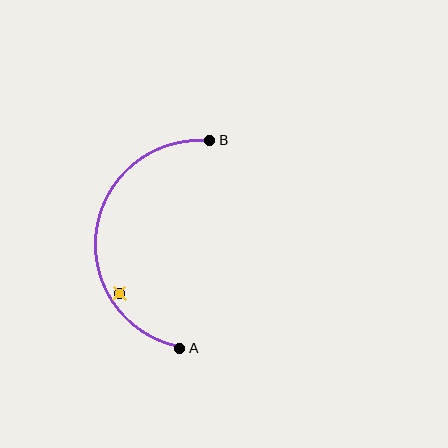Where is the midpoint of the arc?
The arc midpoint is the point on the curve farthest from the straight line joining A and B. It sits to the left of that line.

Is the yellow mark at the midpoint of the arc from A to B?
No — the yellow mark does not lie on the arc at all. It sits slightly inside the curve.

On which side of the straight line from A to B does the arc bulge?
The arc bulges to the left of the straight line connecting A and B.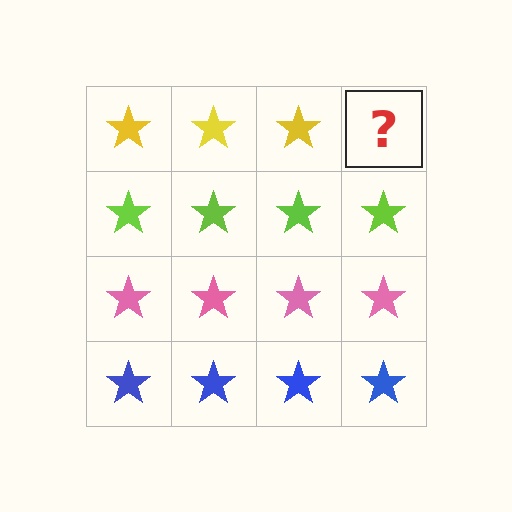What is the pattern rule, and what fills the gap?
The rule is that each row has a consistent color. The gap should be filled with a yellow star.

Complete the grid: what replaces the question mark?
The question mark should be replaced with a yellow star.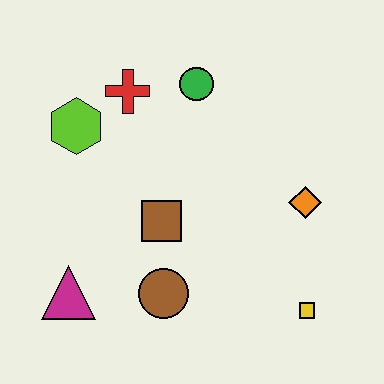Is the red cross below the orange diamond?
No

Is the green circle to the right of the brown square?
Yes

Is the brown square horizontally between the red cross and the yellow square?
Yes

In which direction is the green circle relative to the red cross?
The green circle is to the right of the red cross.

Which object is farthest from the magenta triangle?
The orange diamond is farthest from the magenta triangle.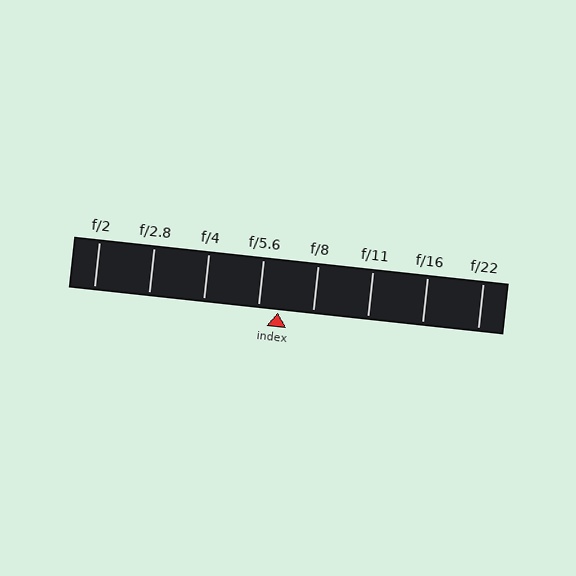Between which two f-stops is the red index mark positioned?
The index mark is between f/5.6 and f/8.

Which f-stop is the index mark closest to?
The index mark is closest to f/5.6.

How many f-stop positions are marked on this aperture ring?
There are 8 f-stop positions marked.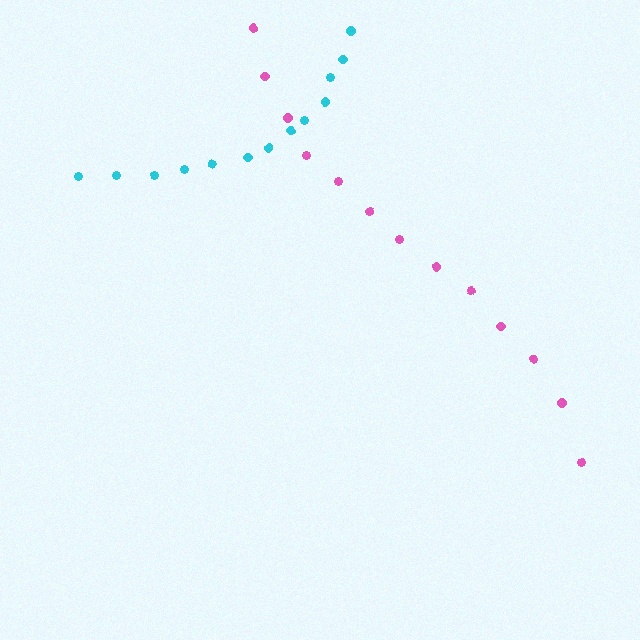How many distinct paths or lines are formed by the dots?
There are 2 distinct paths.